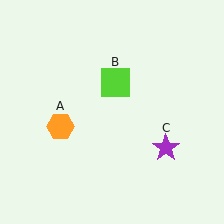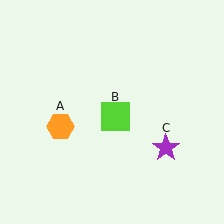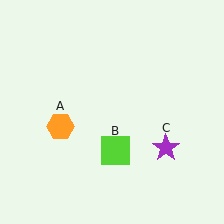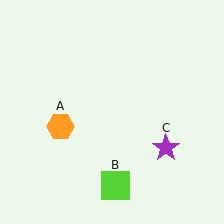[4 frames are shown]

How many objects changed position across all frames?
1 object changed position: lime square (object B).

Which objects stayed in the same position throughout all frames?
Orange hexagon (object A) and purple star (object C) remained stationary.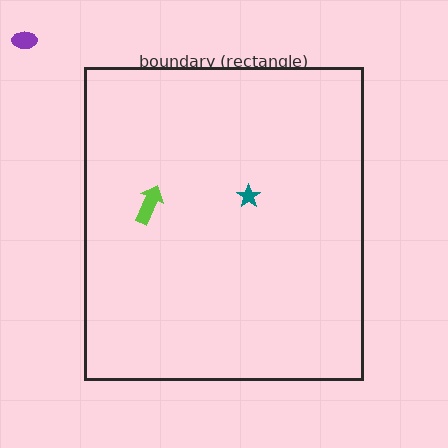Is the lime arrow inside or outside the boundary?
Inside.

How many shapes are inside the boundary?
2 inside, 1 outside.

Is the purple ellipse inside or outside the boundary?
Outside.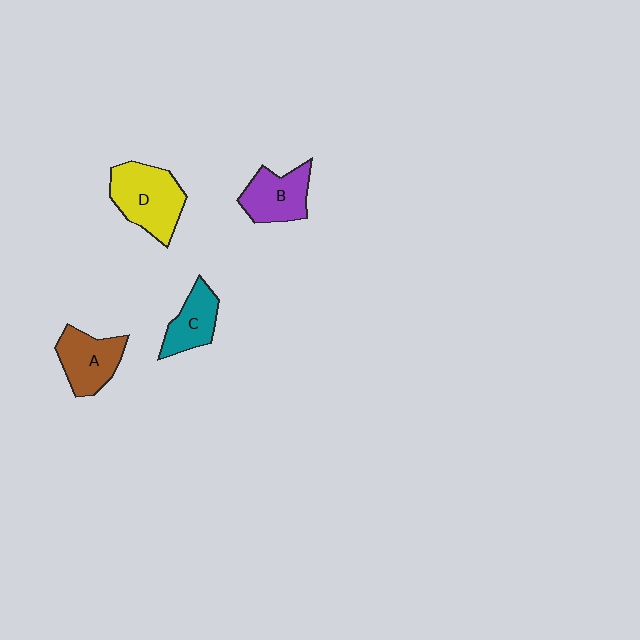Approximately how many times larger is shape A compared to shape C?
Approximately 1.2 times.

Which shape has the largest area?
Shape D (yellow).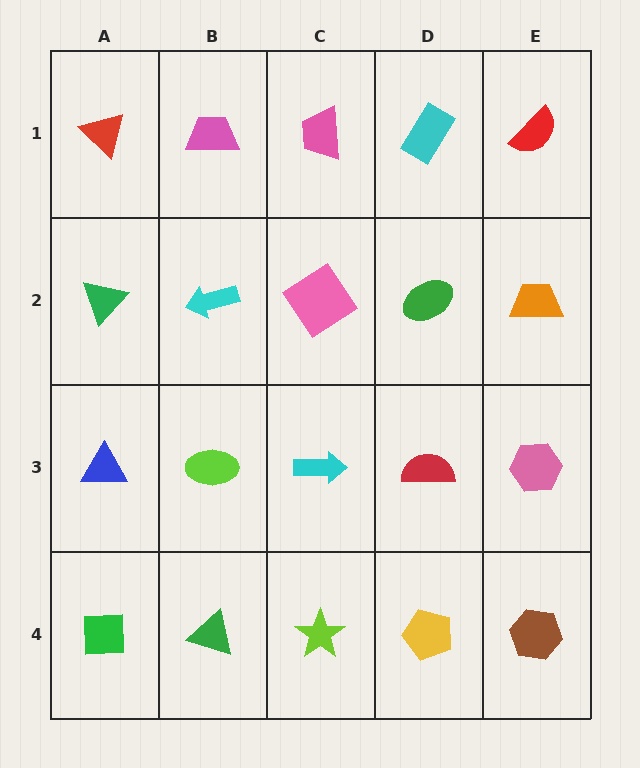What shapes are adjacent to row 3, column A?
A green triangle (row 2, column A), a green square (row 4, column A), a lime ellipse (row 3, column B).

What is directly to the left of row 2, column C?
A cyan arrow.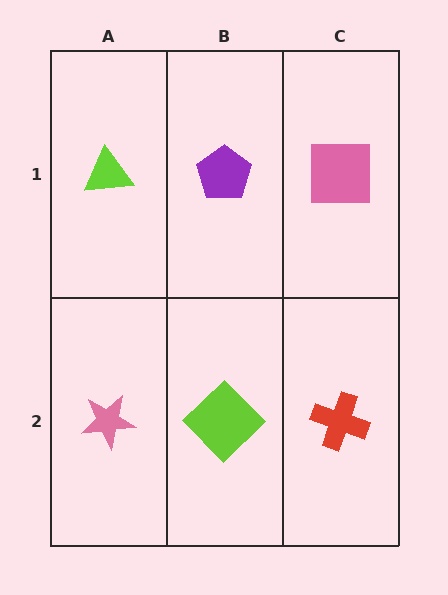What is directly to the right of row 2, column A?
A lime diamond.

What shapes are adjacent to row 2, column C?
A pink square (row 1, column C), a lime diamond (row 2, column B).